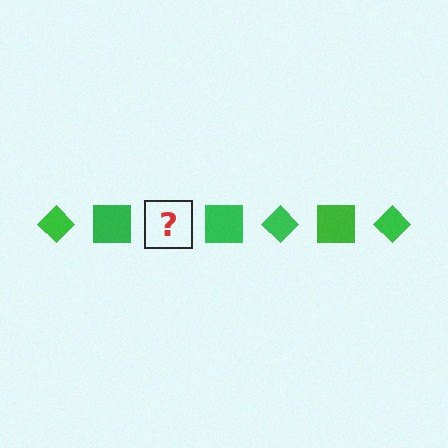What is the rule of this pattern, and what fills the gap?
The rule is that the pattern cycles through diamond, square shapes in green. The gap should be filled with a green diamond.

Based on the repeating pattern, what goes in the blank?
The blank should be a green diamond.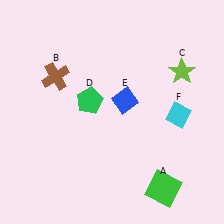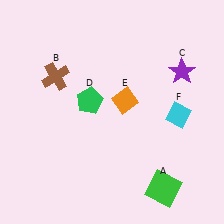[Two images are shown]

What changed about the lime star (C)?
In Image 1, C is lime. In Image 2, it changed to purple.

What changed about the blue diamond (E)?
In Image 1, E is blue. In Image 2, it changed to orange.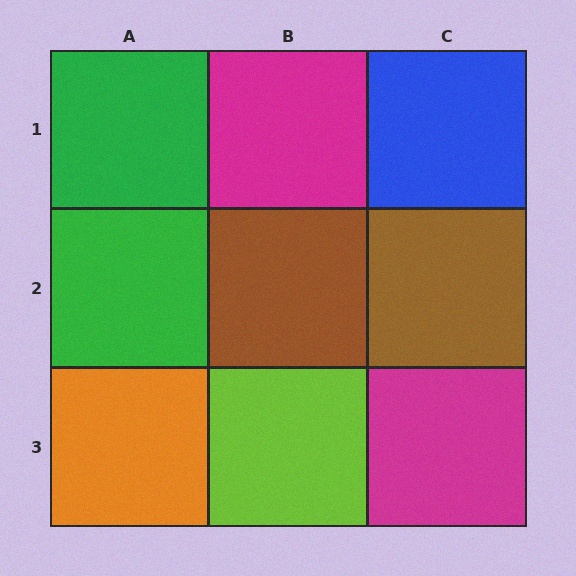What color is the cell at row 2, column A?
Green.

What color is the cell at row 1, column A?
Green.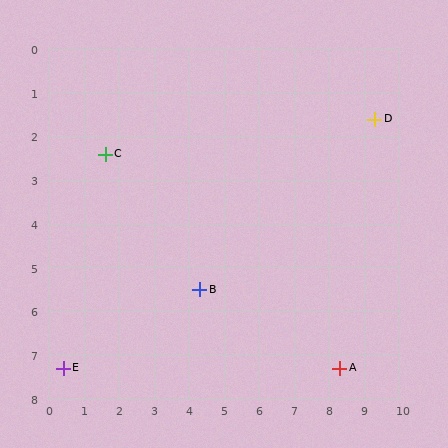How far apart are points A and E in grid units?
Points A and E are about 7.9 grid units apart.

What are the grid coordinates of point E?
Point E is at approximately (0.4, 7.3).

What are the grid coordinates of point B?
Point B is at approximately (4.3, 5.5).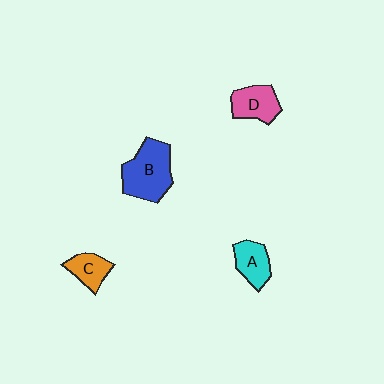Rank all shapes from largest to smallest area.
From largest to smallest: B (blue), D (pink), A (cyan), C (orange).